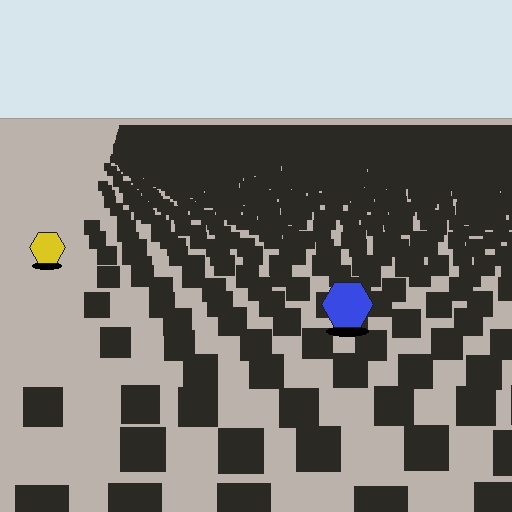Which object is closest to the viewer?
The blue hexagon is closest. The texture marks near it are larger and more spread out.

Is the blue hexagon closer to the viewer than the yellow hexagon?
Yes. The blue hexagon is closer — you can tell from the texture gradient: the ground texture is coarser near it.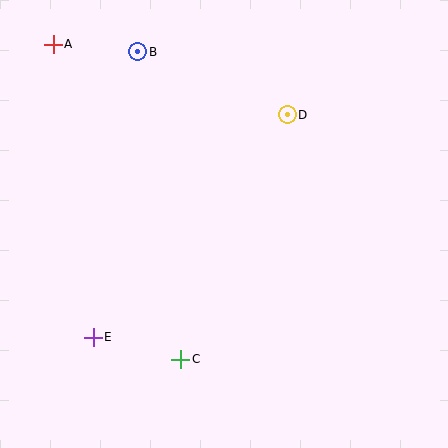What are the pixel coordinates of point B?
Point B is at (138, 52).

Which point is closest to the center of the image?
Point D at (287, 115) is closest to the center.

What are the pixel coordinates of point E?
Point E is at (93, 337).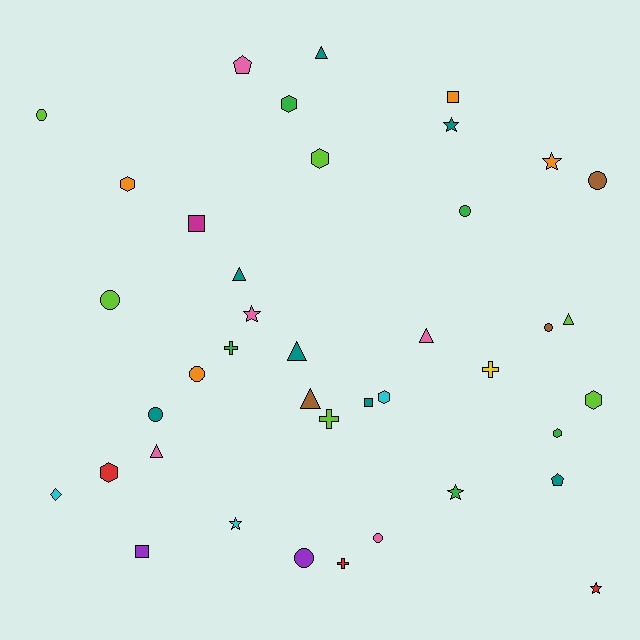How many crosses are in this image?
There are 4 crosses.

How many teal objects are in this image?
There are 7 teal objects.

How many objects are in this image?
There are 40 objects.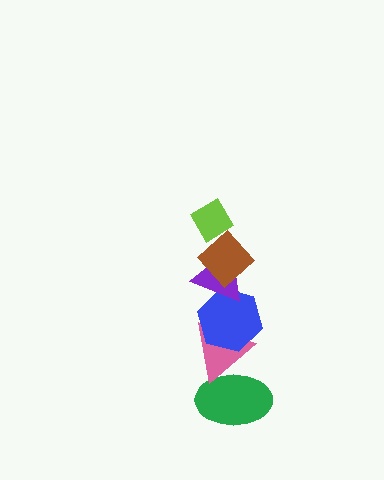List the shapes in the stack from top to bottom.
From top to bottom: the lime diamond, the brown diamond, the purple triangle, the blue hexagon, the pink triangle, the green ellipse.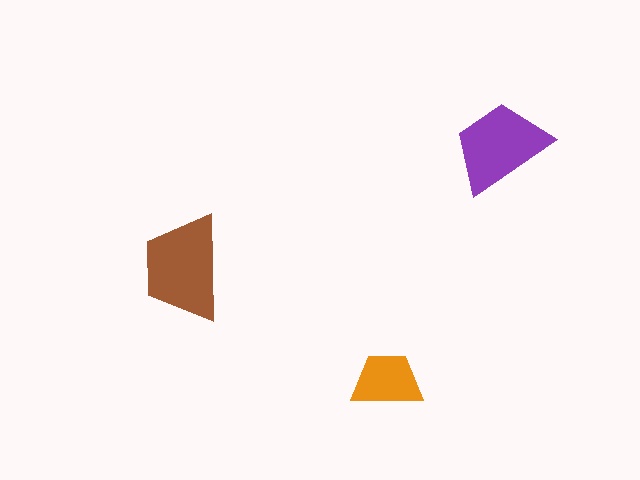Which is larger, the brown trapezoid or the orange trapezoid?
The brown one.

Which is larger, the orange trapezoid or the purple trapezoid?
The purple one.